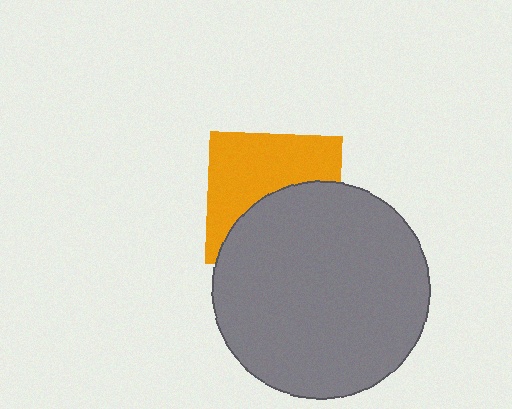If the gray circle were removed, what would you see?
You would see the complete orange square.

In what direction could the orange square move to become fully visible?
The orange square could move up. That would shift it out from behind the gray circle entirely.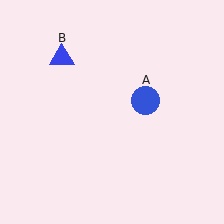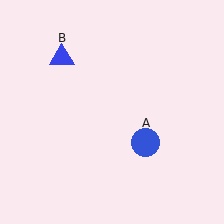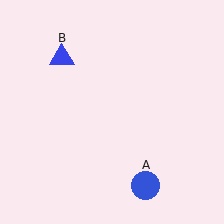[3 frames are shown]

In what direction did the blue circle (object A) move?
The blue circle (object A) moved down.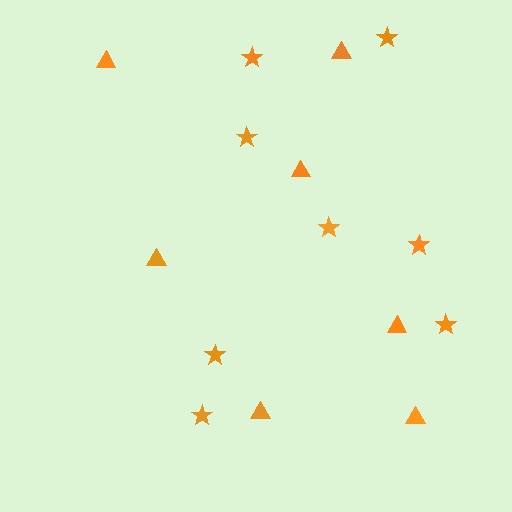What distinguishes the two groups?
There are 2 groups: one group of stars (8) and one group of triangles (7).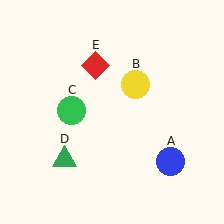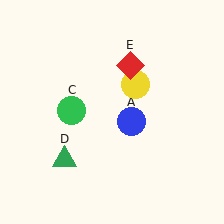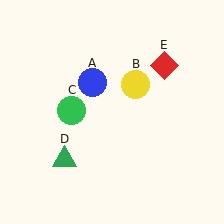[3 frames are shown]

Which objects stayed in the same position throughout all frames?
Yellow circle (object B) and green circle (object C) and green triangle (object D) remained stationary.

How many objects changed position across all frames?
2 objects changed position: blue circle (object A), red diamond (object E).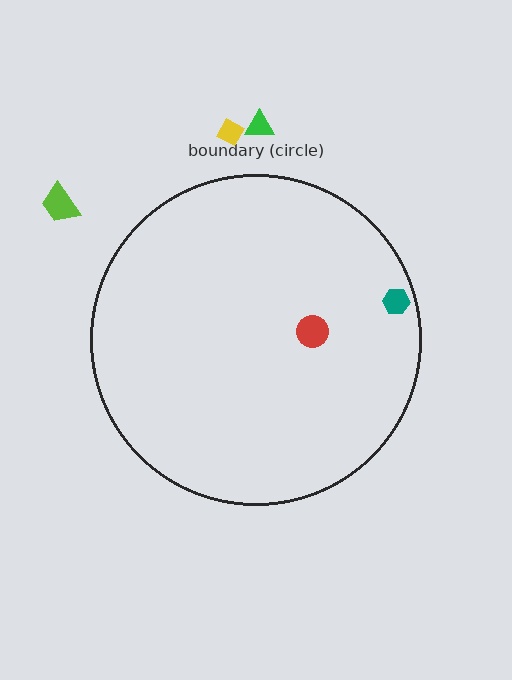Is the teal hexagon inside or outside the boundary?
Inside.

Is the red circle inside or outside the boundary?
Inside.